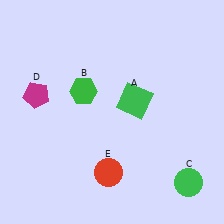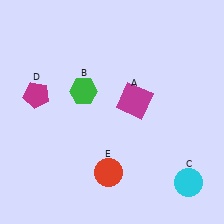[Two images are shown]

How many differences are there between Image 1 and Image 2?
There are 2 differences between the two images.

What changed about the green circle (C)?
In Image 1, C is green. In Image 2, it changed to cyan.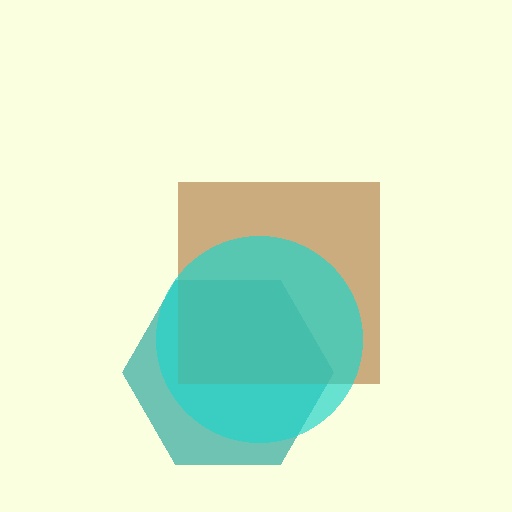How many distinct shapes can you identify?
There are 3 distinct shapes: a teal hexagon, a brown square, a cyan circle.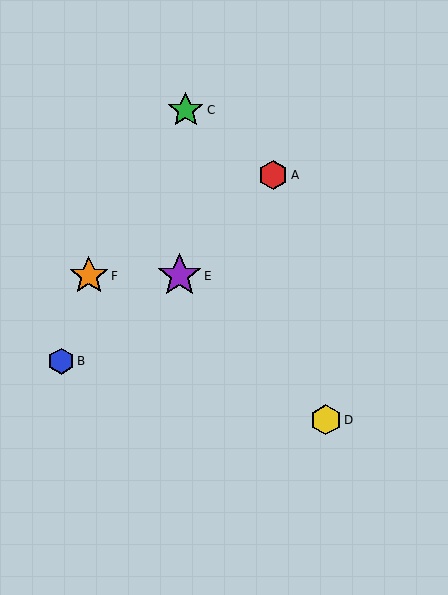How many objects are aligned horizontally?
2 objects (E, F) are aligned horizontally.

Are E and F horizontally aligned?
Yes, both are at y≈276.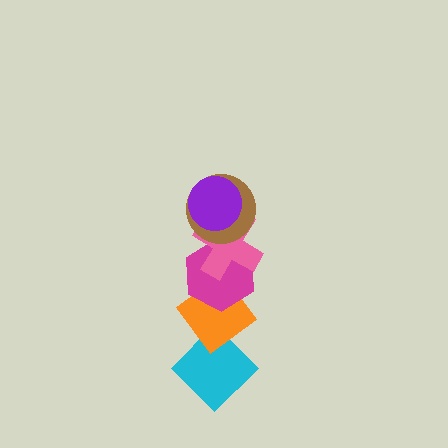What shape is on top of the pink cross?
The brown circle is on top of the pink cross.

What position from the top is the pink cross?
The pink cross is 3rd from the top.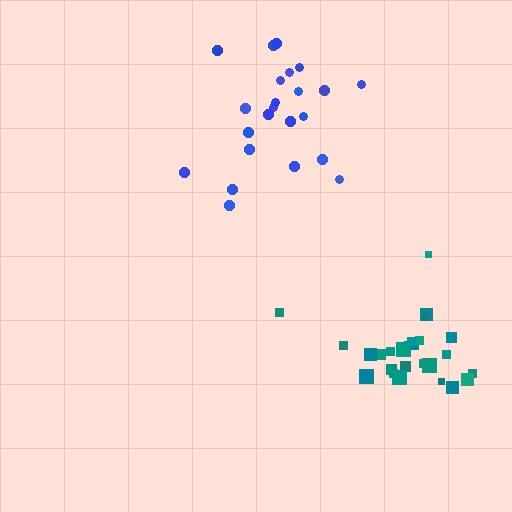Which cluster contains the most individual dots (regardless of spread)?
Teal (26).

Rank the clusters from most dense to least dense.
teal, blue.